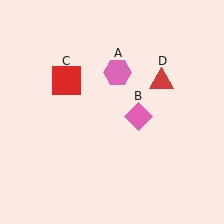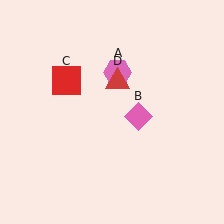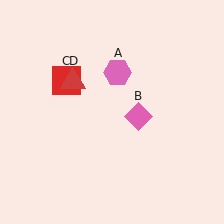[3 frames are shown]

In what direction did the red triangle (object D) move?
The red triangle (object D) moved left.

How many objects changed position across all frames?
1 object changed position: red triangle (object D).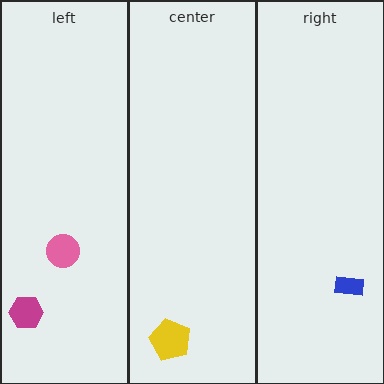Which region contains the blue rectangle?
The right region.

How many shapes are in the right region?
1.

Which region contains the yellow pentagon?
The center region.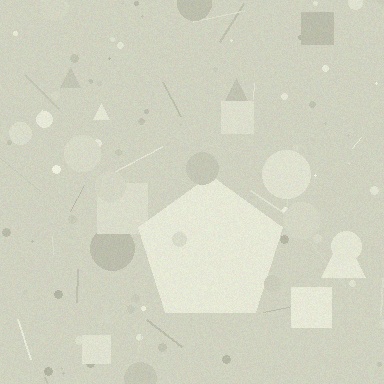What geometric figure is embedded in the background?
A pentagon is embedded in the background.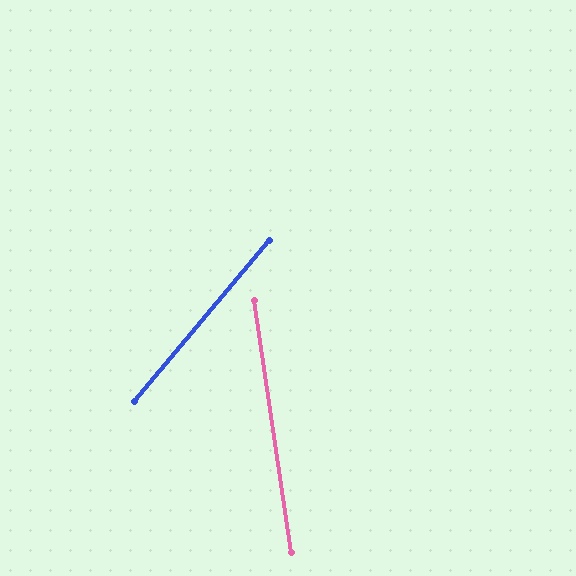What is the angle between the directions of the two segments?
Approximately 48 degrees.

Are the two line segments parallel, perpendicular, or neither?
Neither parallel nor perpendicular — they differ by about 48°.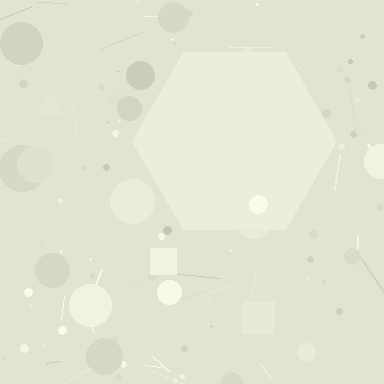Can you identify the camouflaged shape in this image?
The camouflaged shape is a hexagon.